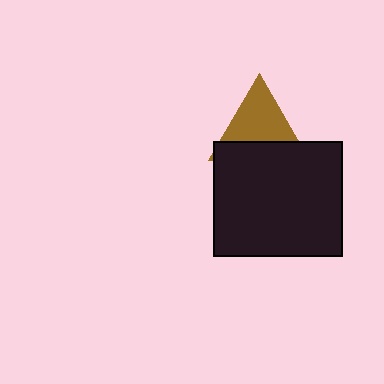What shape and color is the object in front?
The object in front is a black rectangle.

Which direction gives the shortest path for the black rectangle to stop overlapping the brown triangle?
Moving down gives the shortest separation.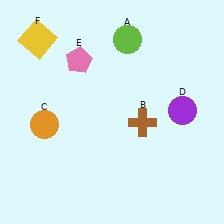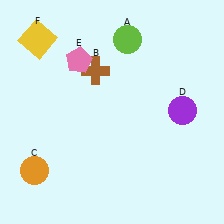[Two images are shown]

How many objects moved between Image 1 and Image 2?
2 objects moved between the two images.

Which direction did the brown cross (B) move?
The brown cross (B) moved up.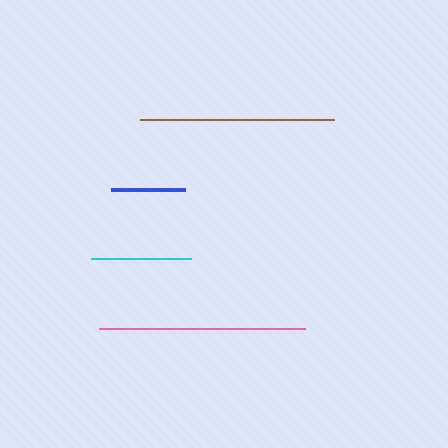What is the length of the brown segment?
The brown segment is approximately 194 pixels long.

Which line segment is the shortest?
The blue line is the shortest at approximately 74 pixels.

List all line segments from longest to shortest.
From longest to shortest: pink, brown, cyan, blue.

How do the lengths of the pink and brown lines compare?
The pink and brown lines are approximately the same length.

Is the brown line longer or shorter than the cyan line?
The brown line is longer than the cyan line.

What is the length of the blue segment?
The blue segment is approximately 74 pixels long.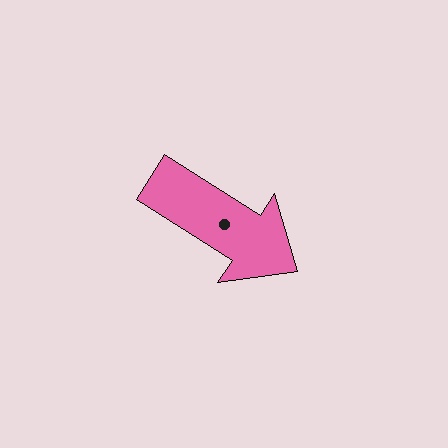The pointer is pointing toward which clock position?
Roughly 4 o'clock.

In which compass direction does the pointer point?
Southeast.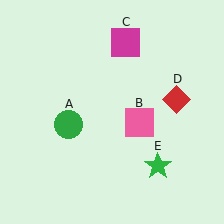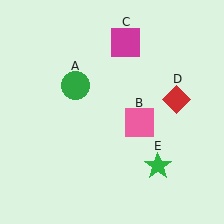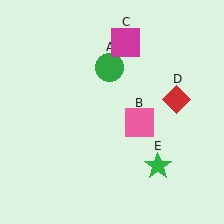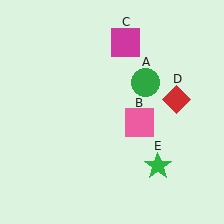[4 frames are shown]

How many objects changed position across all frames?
1 object changed position: green circle (object A).